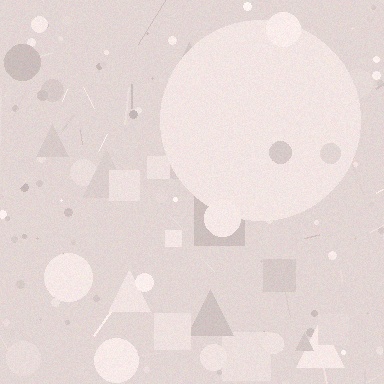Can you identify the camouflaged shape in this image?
The camouflaged shape is a circle.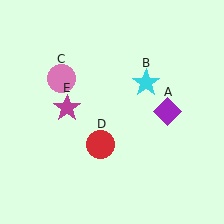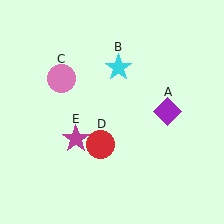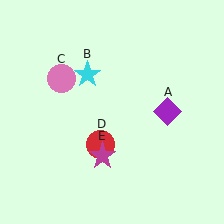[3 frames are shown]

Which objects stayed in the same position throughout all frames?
Purple diamond (object A) and pink circle (object C) and red circle (object D) remained stationary.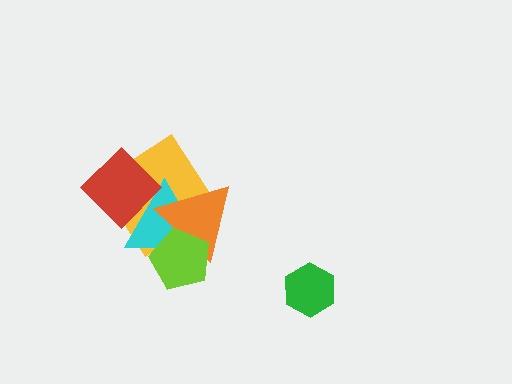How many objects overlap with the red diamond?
2 objects overlap with the red diamond.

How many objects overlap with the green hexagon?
0 objects overlap with the green hexagon.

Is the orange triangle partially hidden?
Yes, it is partially covered by another shape.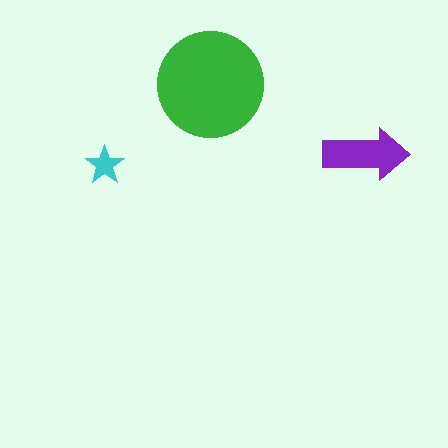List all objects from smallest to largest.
The cyan star, the purple arrow, the green circle.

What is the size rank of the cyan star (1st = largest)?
3rd.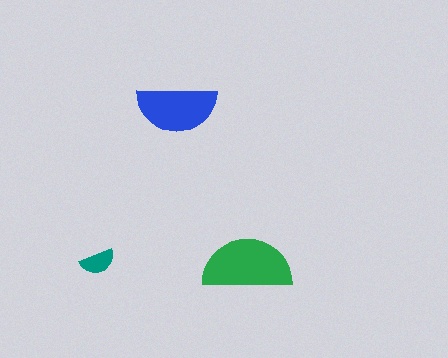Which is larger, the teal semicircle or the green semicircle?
The green one.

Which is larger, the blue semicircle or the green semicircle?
The green one.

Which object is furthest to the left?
The teal semicircle is leftmost.